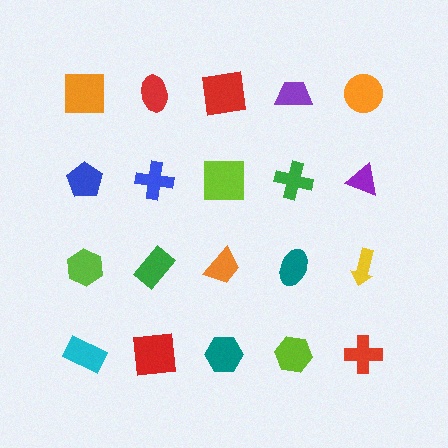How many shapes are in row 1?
5 shapes.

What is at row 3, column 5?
A yellow arrow.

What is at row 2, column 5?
A purple triangle.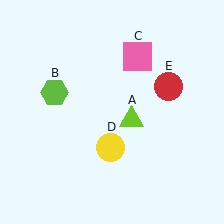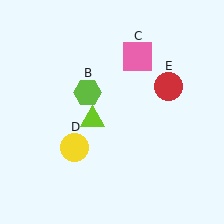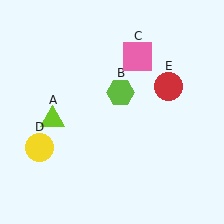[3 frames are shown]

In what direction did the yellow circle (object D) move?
The yellow circle (object D) moved left.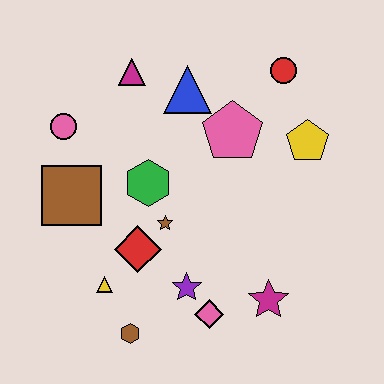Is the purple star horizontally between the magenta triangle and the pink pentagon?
Yes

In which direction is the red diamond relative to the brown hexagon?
The red diamond is above the brown hexagon.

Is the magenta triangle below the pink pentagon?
No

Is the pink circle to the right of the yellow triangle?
No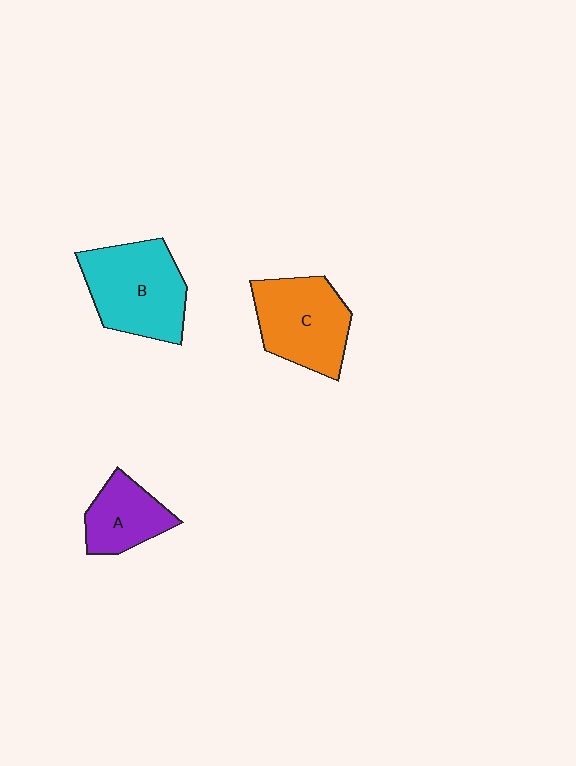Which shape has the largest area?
Shape B (cyan).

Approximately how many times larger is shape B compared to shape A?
Approximately 1.7 times.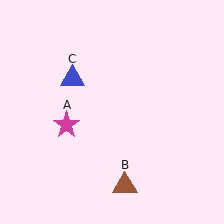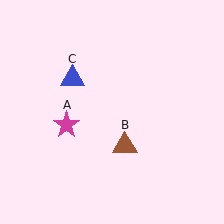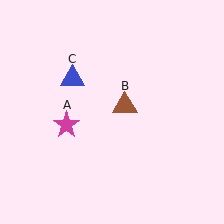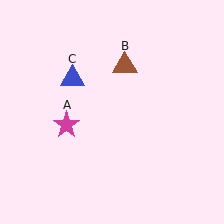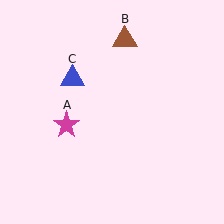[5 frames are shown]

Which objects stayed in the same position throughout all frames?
Magenta star (object A) and blue triangle (object C) remained stationary.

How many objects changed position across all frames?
1 object changed position: brown triangle (object B).